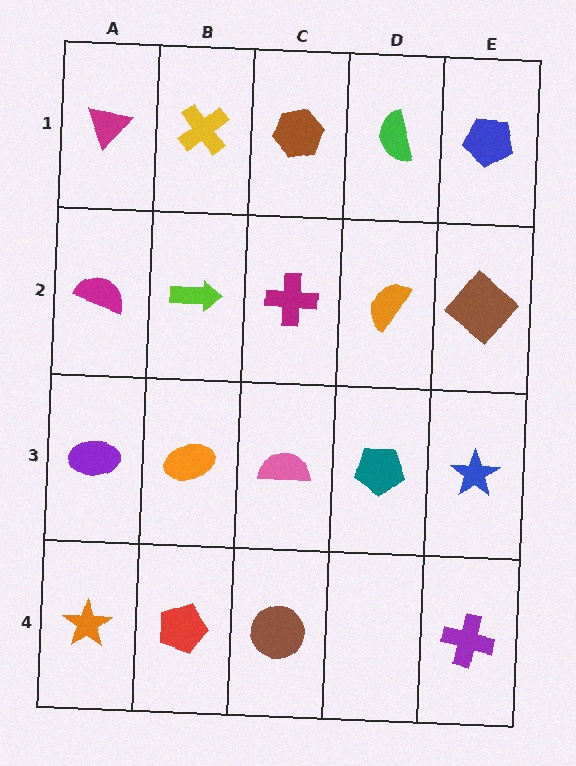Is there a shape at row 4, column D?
No, that cell is empty.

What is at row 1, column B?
A yellow cross.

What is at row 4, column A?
An orange star.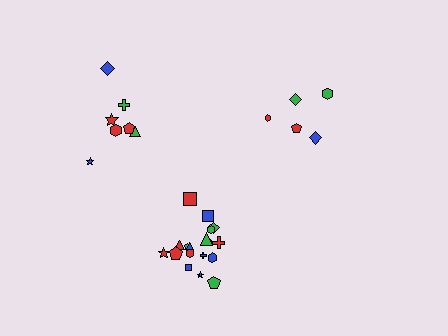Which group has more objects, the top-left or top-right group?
The top-left group.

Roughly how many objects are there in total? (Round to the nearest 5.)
Roughly 30 objects in total.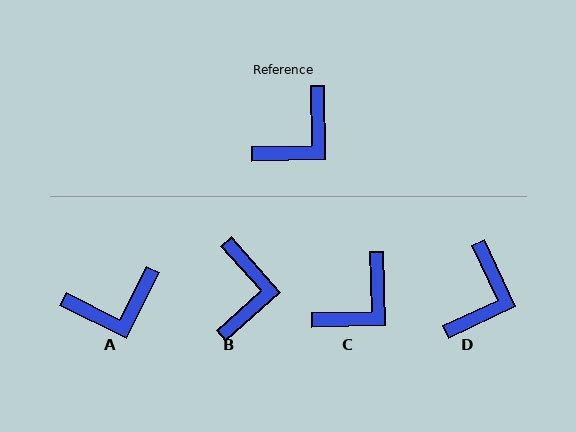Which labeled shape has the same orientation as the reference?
C.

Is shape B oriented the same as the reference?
No, it is off by about 40 degrees.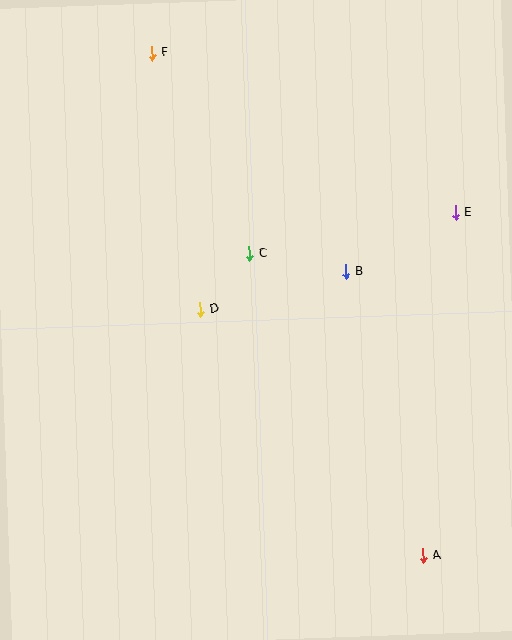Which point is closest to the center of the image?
Point D at (201, 309) is closest to the center.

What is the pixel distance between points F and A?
The distance between F and A is 571 pixels.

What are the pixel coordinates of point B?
Point B is at (346, 272).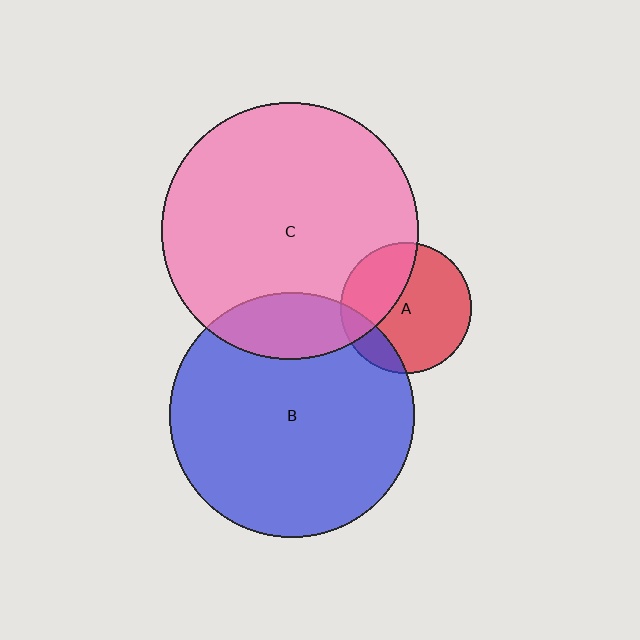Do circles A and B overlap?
Yes.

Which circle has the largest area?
Circle C (pink).